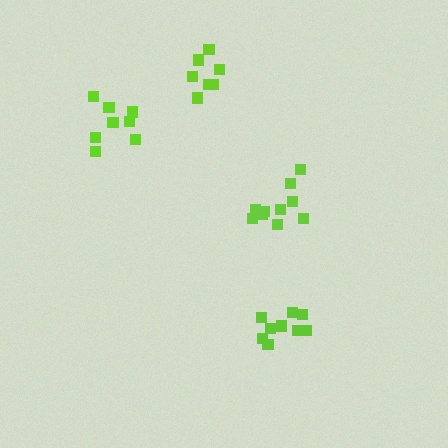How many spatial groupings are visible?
There are 4 spatial groupings.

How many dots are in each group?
Group 1: 10 dots, Group 2: 8 dots, Group 3: 8 dots, Group 4: 9 dots (35 total).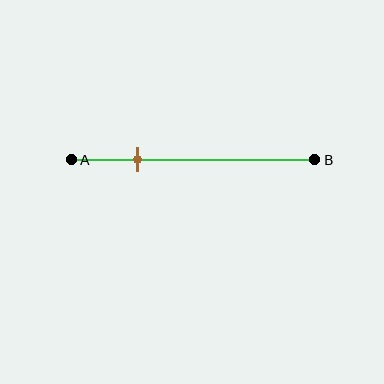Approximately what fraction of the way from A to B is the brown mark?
The brown mark is approximately 25% of the way from A to B.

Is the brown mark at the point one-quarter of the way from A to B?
Yes, the mark is approximately at the one-quarter point.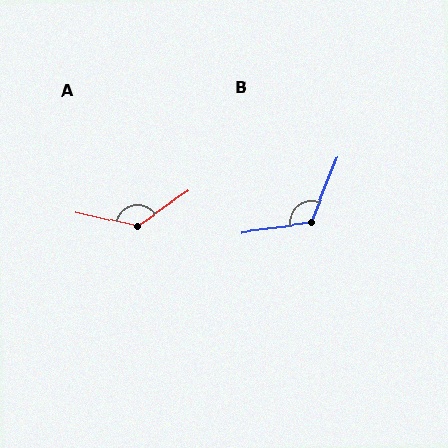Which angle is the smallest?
B, at approximately 119 degrees.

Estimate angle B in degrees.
Approximately 119 degrees.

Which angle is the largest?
A, at approximately 132 degrees.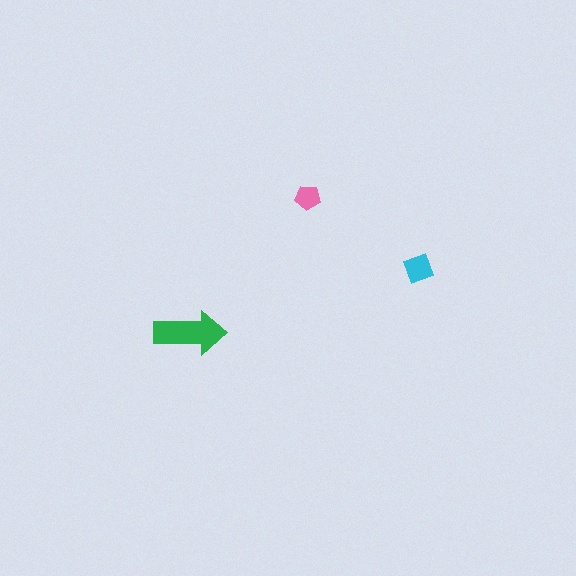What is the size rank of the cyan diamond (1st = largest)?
2nd.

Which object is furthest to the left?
The green arrow is leftmost.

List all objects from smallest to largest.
The pink pentagon, the cyan diamond, the green arrow.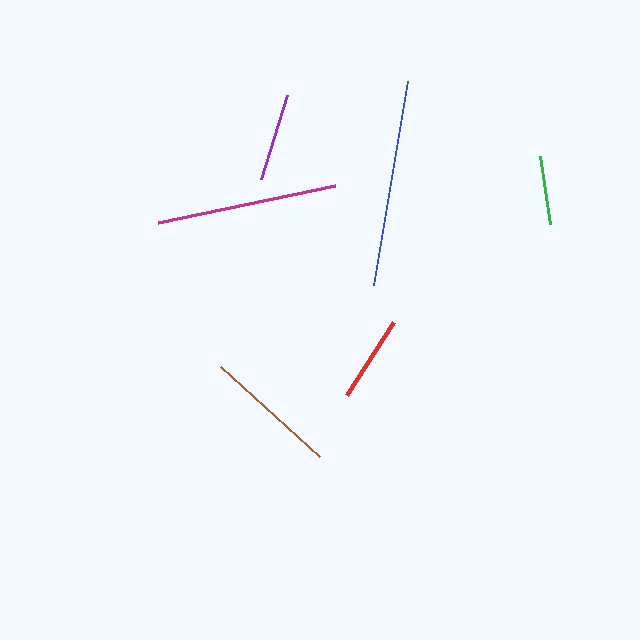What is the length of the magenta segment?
The magenta segment is approximately 181 pixels long.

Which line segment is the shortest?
The green line is the shortest at approximately 68 pixels.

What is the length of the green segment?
The green segment is approximately 68 pixels long.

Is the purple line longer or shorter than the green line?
The purple line is longer than the green line.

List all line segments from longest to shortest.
From longest to shortest: blue, magenta, brown, purple, red, green.